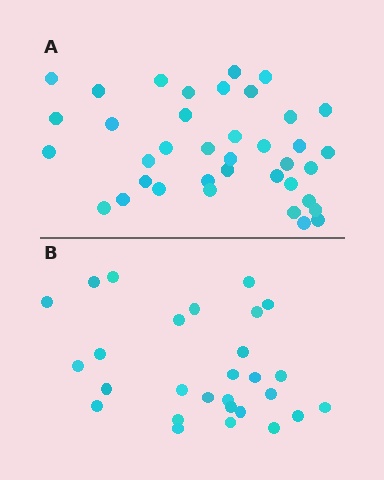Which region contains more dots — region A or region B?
Region A (the top region) has more dots.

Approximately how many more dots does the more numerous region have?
Region A has roughly 10 or so more dots than region B.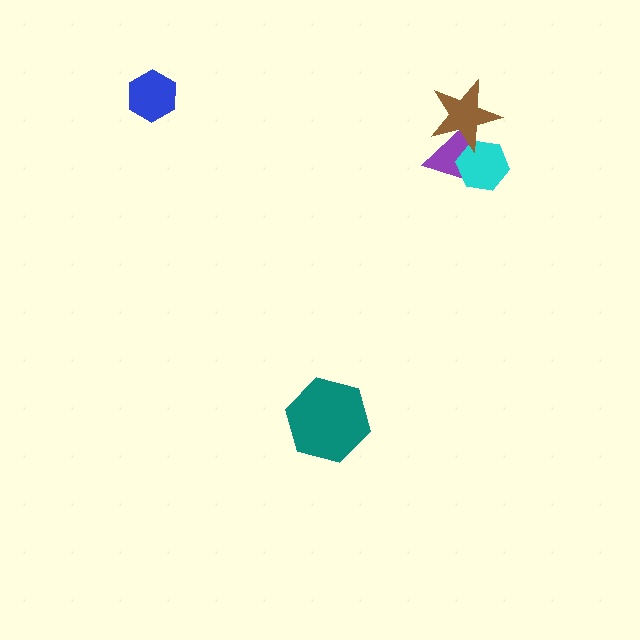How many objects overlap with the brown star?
2 objects overlap with the brown star.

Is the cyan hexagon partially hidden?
Yes, it is partially covered by another shape.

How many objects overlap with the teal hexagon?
0 objects overlap with the teal hexagon.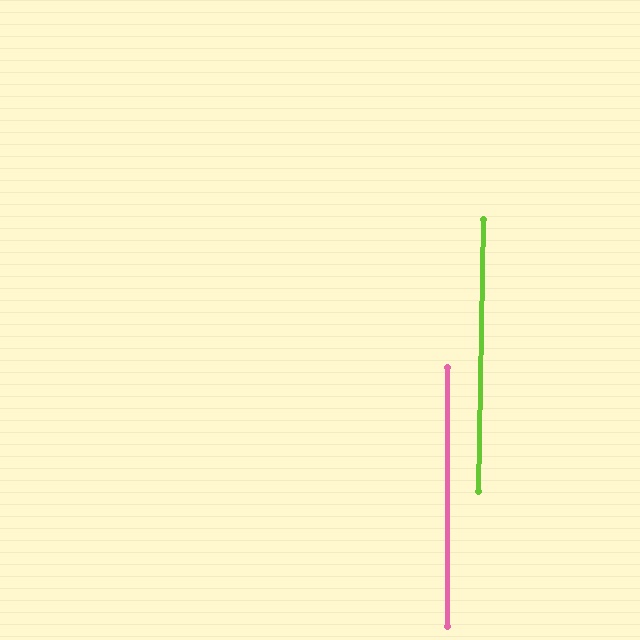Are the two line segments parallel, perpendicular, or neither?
Parallel — their directions differ by only 1.1°.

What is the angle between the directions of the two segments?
Approximately 1 degree.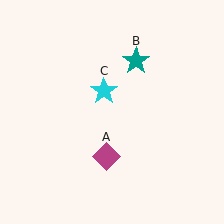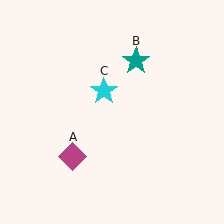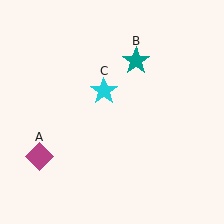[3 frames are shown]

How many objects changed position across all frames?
1 object changed position: magenta diamond (object A).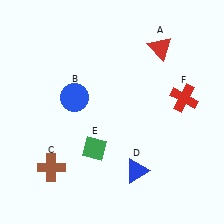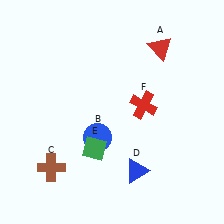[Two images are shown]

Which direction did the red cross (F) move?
The red cross (F) moved left.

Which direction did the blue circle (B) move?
The blue circle (B) moved down.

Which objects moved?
The objects that moved are: the blue circle (B), the red cross (F).